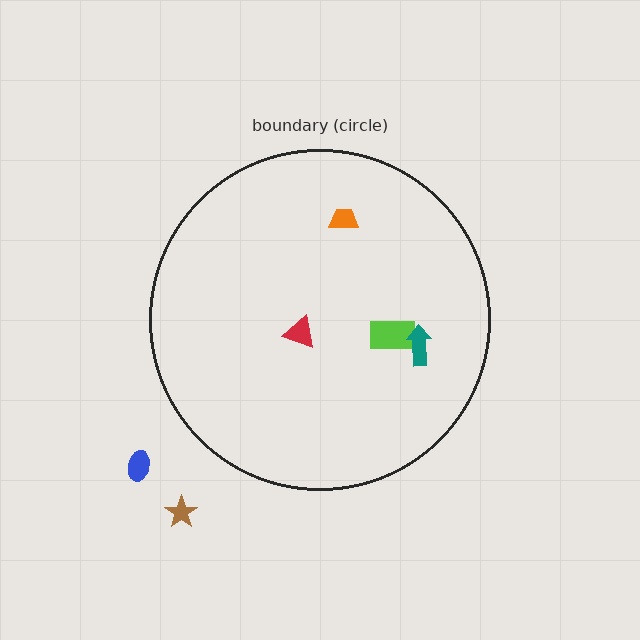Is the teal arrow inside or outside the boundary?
Inside.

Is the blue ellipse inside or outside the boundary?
Outside.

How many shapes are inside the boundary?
4 inside, 2 outside.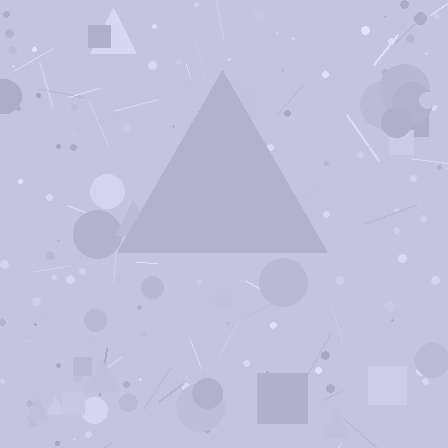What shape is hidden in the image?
A triangle is hidden in the image.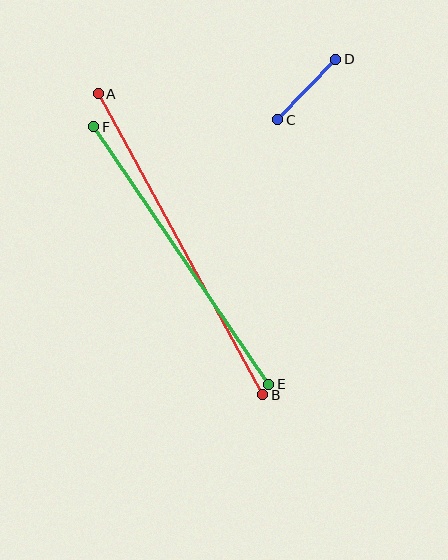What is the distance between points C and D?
The distance is approximately 84 pixels.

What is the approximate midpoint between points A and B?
The midpoint is at approximately (181, 244) pixels.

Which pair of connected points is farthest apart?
Points A and B are farthest apart.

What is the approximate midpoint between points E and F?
The midpoint is at approximately (181, 256) pixels.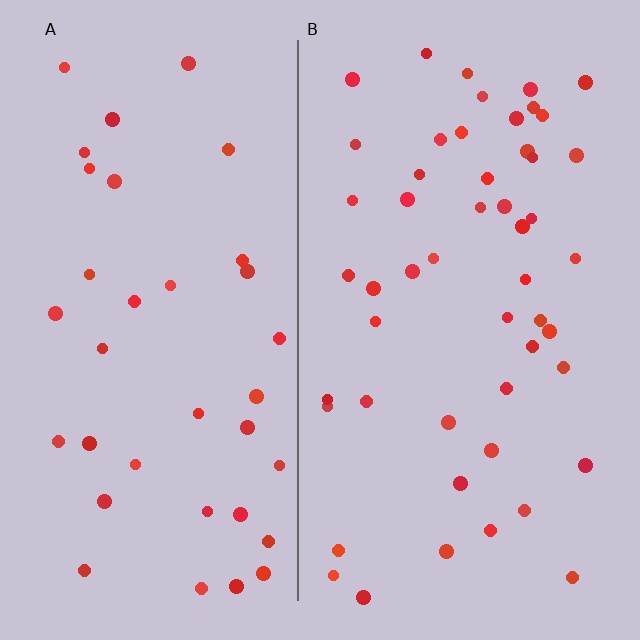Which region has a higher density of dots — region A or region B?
B (the right).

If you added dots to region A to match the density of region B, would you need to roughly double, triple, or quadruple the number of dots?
Approximately double.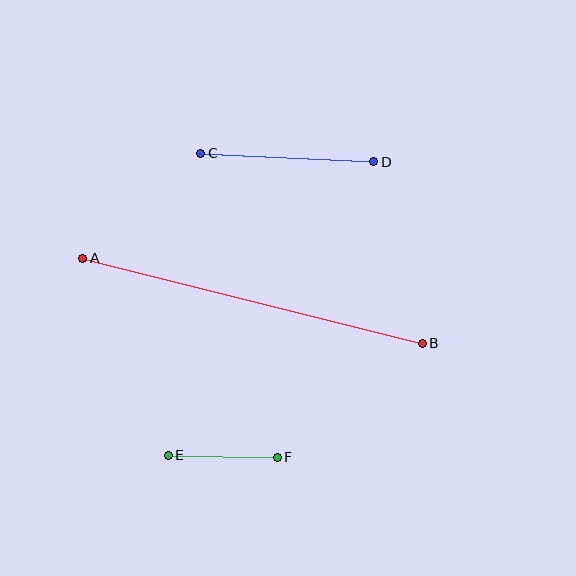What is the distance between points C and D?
The distance is approximately 173 pixels.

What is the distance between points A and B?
The distance is approximately 350 pixels.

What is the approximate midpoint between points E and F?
The midpoint is at approximately (223, 456) pixels.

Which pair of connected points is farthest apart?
Points A and B are farthest apart.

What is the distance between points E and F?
The distance is approximately 109 pixels.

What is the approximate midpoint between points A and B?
The midpoint is at approximately (252, 301) pixels.